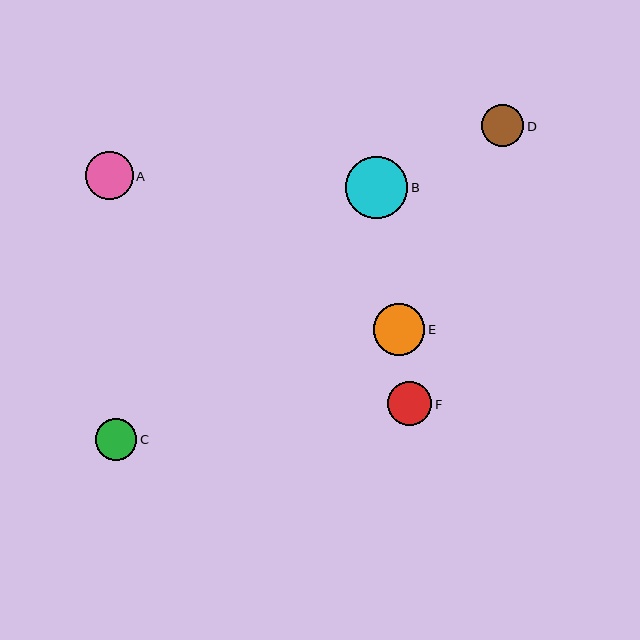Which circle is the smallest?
Circle C is the smallest with a size of approximately 42 pixels.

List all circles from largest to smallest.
From largest to smallest: B, E, A, F, D, C.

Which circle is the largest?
Circle B is the largest with a size of approximately 62 pixels.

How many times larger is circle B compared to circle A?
Circle B is approximately 1.3 times the size of circle A.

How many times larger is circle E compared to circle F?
Circle E is approximately 1.2 times the size of circle F.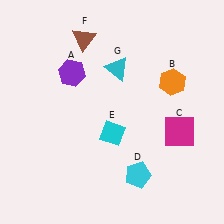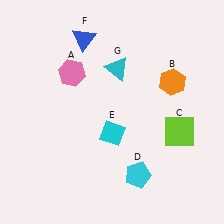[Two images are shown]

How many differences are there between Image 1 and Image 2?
There are 3 differences between the two images.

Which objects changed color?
A changed from purple to pink. C changed from magenta to lime. F changed from brown to blue.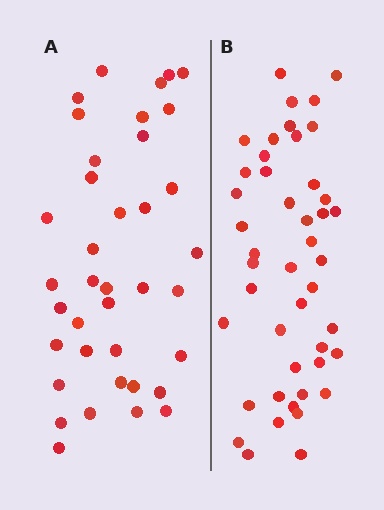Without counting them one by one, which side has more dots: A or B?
Region B (the right region) has more dots.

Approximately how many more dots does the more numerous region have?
Region B has roughly 8 or so more dots than region A.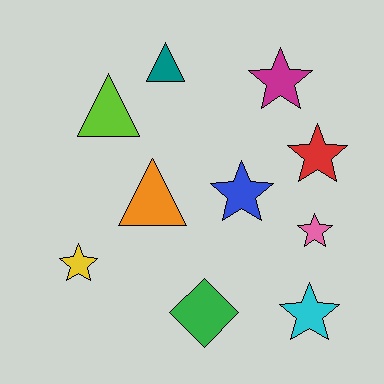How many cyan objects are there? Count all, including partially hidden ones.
There is 1 cyan object.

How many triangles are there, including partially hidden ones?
There are 3 triangles.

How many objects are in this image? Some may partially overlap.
There are 10 objects.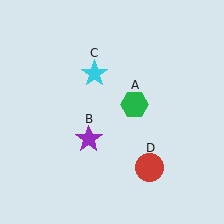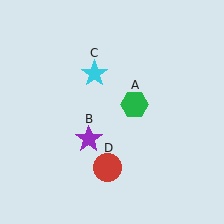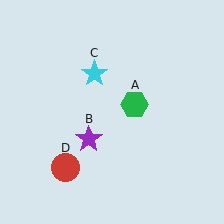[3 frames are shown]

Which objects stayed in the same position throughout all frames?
Green hexagon (object A) and purple star (object B) and cyan star (object C) remained stationary.